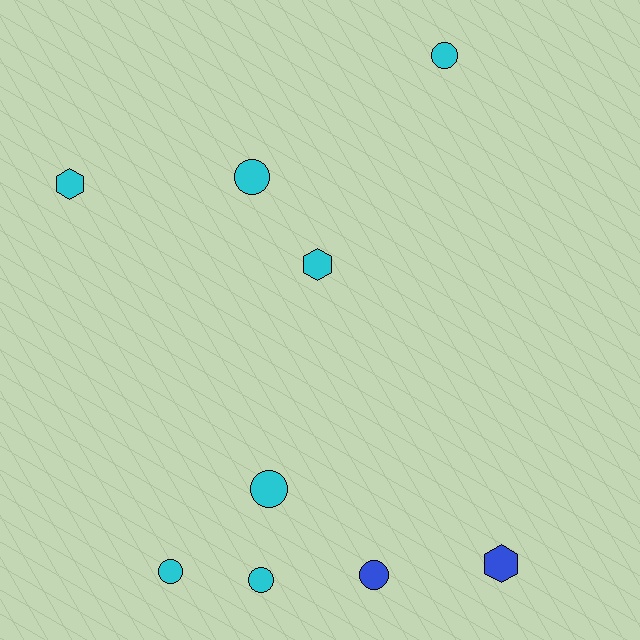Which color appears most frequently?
Cyan, with 7 objects.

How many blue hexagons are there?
There is 1 blue hexagon.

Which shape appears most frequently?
Circle, with 6 objects.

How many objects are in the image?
There are 9 objects.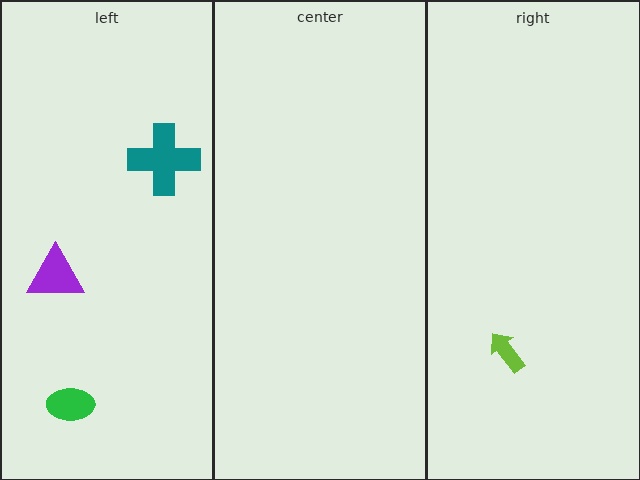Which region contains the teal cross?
The left region.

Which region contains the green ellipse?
The left region.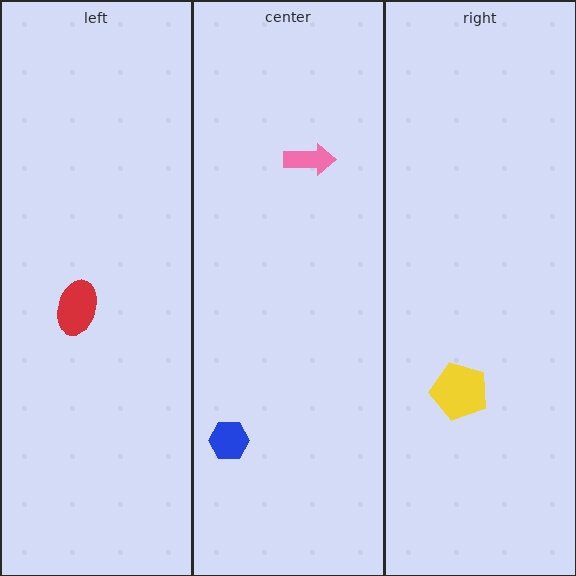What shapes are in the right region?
The yellow pentagon.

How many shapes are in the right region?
1.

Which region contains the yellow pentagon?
The right region.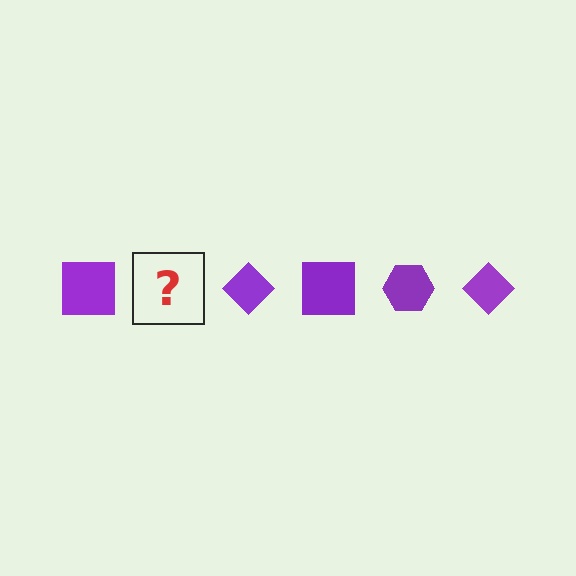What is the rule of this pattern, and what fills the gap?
The rule is that the pattern cycles through square, hexagon, diamond shapes in purple. The gap should be filled with a purple hexagon.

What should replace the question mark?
The question mark should be replaced with a purple hexagon.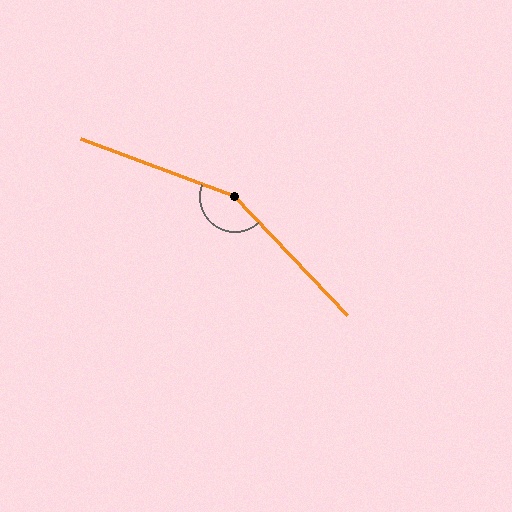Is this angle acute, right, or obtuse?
It is obtuse.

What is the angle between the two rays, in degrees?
Approximately 154 degrees.